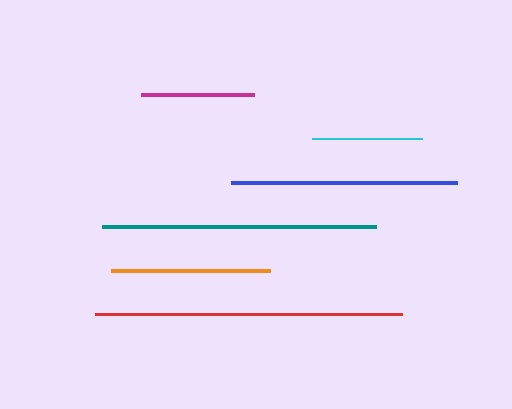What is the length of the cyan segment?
The cyan segment is approximately 110 pixels long.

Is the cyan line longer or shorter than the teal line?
The teal line is longer than the cyan line.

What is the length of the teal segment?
The teal segment is approximately 274 pixels long.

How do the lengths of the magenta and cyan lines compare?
The magenta and cyan lines are approximately the same length.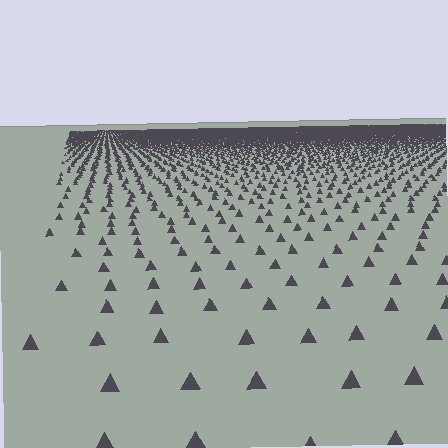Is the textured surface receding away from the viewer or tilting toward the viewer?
The surface is receding away from the viewer. Texture elements get smaller and denser toward the top.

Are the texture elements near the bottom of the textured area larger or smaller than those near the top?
Larger. Near the bottom, elements are closer to the viewer and appear at a bigger on-screen size.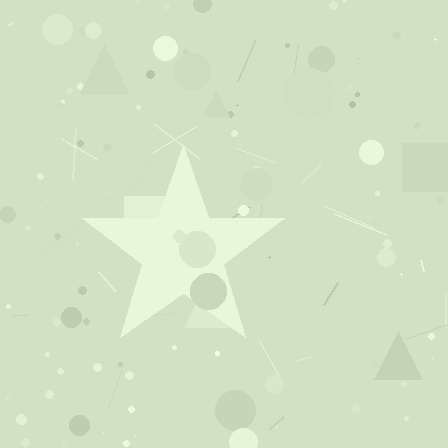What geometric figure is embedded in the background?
A star is embedded in the background.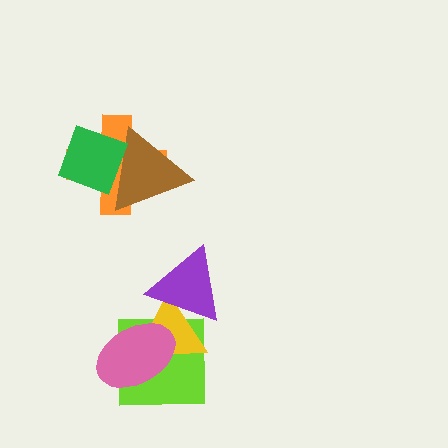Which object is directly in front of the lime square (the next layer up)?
The yellow triangle is directly in front of the lime square.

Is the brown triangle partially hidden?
Yes, it is partially covered by another shape.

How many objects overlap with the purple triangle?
1 object overlaps with the purple triangle.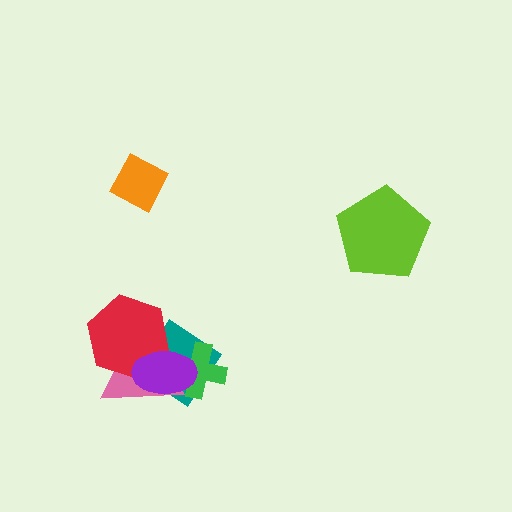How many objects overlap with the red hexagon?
3 objects overlap with the red hexagon.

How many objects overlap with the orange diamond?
0 objects overlap with the orange diamond.